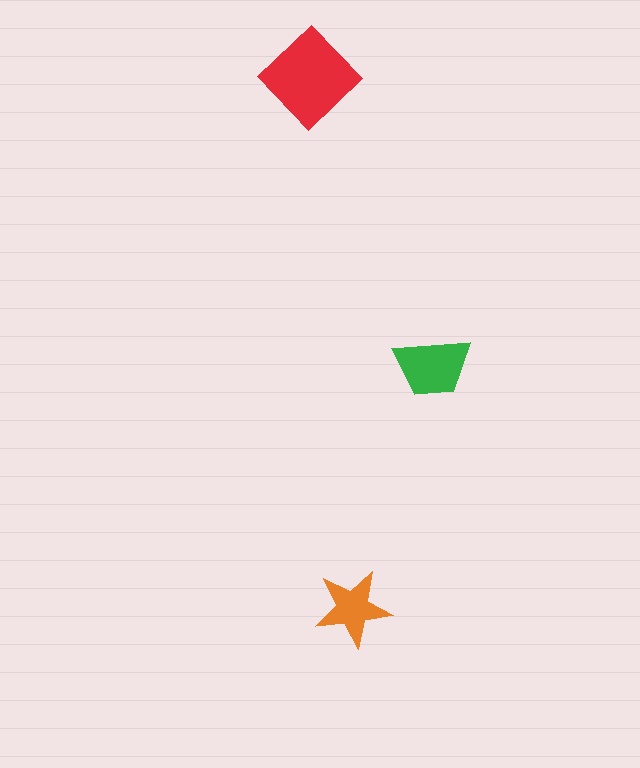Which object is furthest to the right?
The green trapezoid is rightmost.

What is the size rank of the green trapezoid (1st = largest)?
2nd.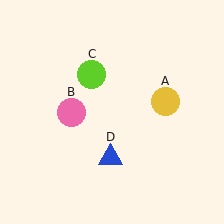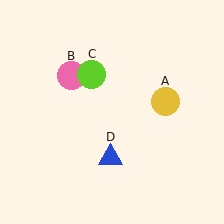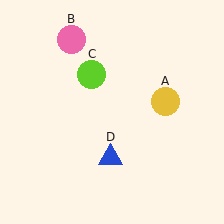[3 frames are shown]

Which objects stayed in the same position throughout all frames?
Yellow circle (object A) and lime circle (object C) and blue triangle (object D) remained stationary.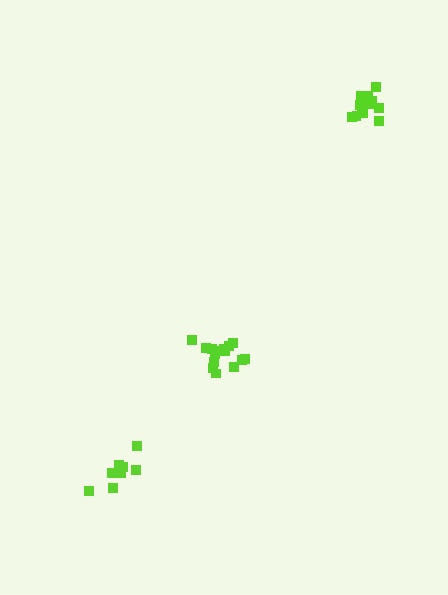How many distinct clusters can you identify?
There are 3 distinct clusters.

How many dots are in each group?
Group 1: 15 dots, Group 2: 15 dots, Group 3: 9 dots (39 total).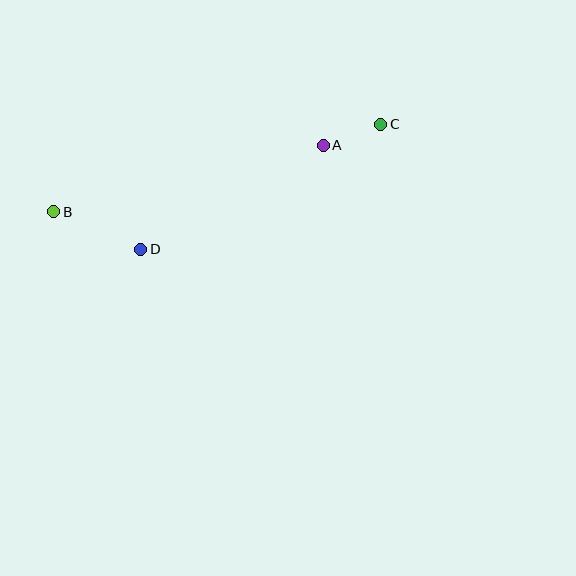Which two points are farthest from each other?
Points B and C are farthest from each other.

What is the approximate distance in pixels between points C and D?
The distance between C and D is approximately 270 pixels.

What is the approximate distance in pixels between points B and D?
The distance between B and D is approximately 95 pixels.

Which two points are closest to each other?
Points A and C are closest to each other.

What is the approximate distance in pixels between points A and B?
The distance between A and B is approximately 277 pixels.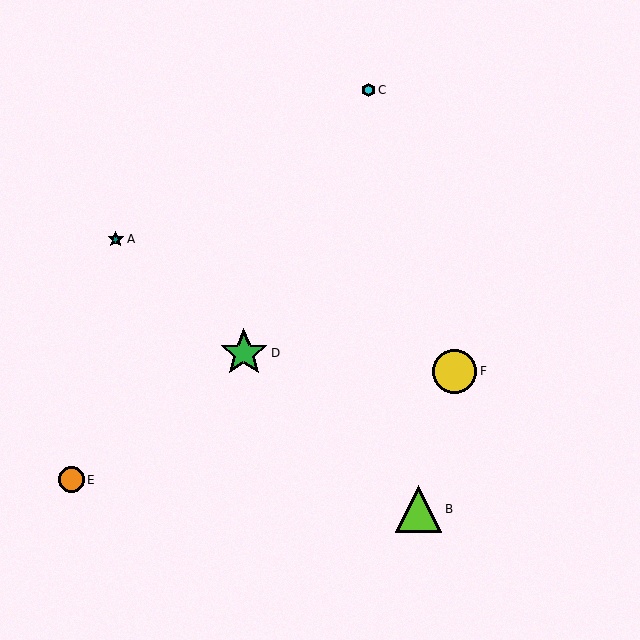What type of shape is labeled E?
Shape E is an orange circle.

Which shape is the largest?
The green star (labeled D) is the largest.